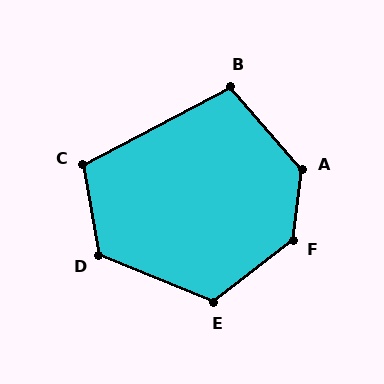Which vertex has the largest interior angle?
F, at approximately 135 degrees.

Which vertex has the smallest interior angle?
B, at approximately 103 degrees.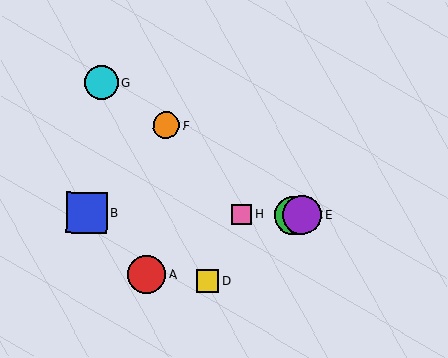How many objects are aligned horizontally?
4 objects (B, C, E, H) are aligned horizontally.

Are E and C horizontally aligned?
Yes, both are at y≈215.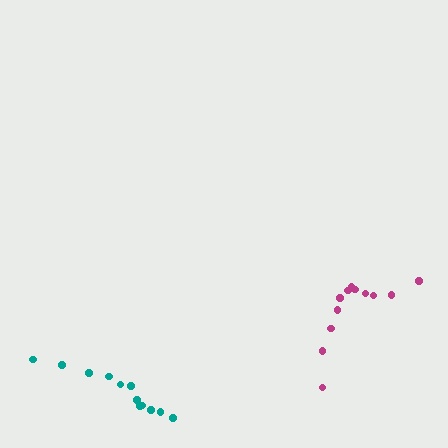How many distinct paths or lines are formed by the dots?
There are 2 distinct paths.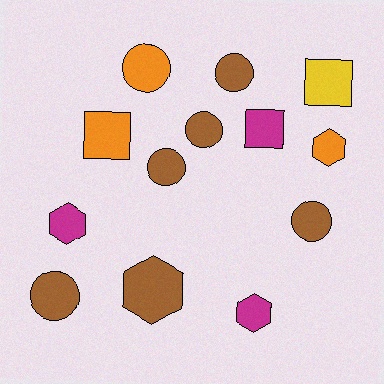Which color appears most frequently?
Brown, with 6 objects.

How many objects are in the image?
There are 13 objects.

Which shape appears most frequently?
Circle, with 6 objects.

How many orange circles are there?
There is 1 orange circle.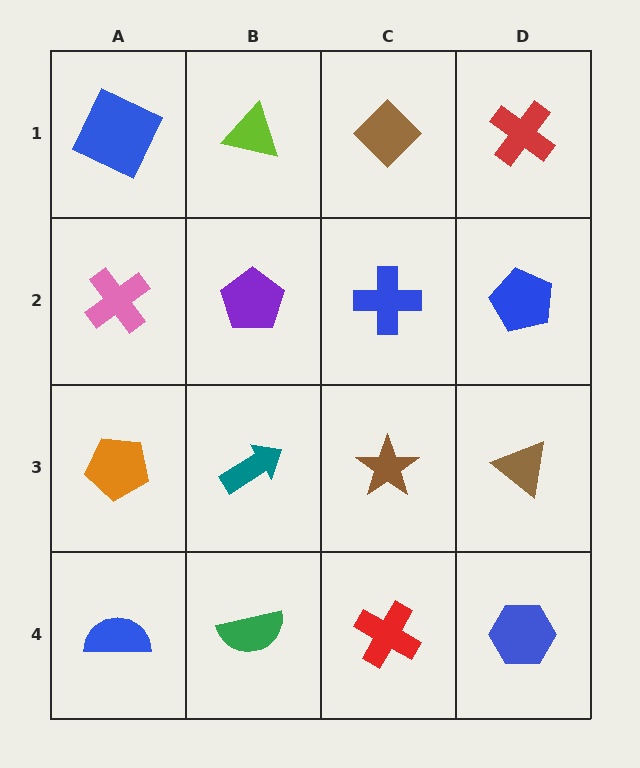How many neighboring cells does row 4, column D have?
2.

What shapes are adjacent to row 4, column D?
A brown triangle (row 3, column D), a red cross (row 4, column C).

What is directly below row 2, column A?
An orange pentagon.